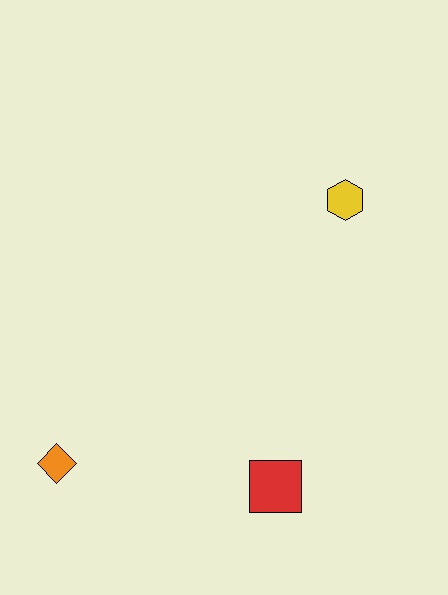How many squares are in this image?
There is 1 square.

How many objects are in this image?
There are 3 objects.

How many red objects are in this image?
There is 1 red object.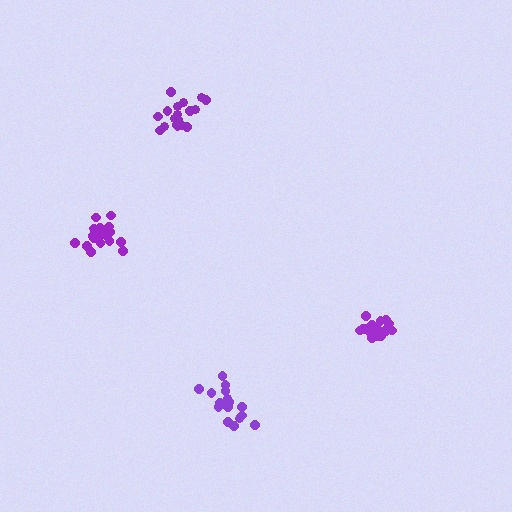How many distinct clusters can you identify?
There are 4 distinct clusters.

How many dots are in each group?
Group 1: 19 dots, Group 2: 17 dots, Group 3: 16 dots, Group 4: 20 dots (72 total).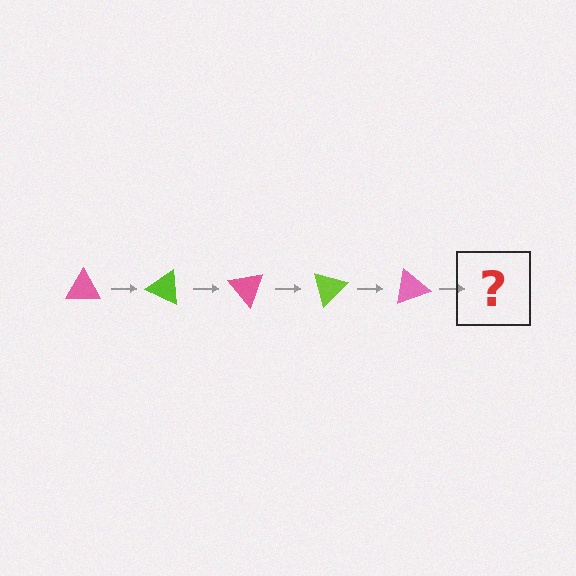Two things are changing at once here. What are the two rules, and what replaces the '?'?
The two rules are that it rotates 25 degrees each step and the color cycles through pink and lime. The '?' should be a lime triangle, rotated 125 degrees from the start.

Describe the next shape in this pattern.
It should be a lime triangle, rotated 125 degrees from the start.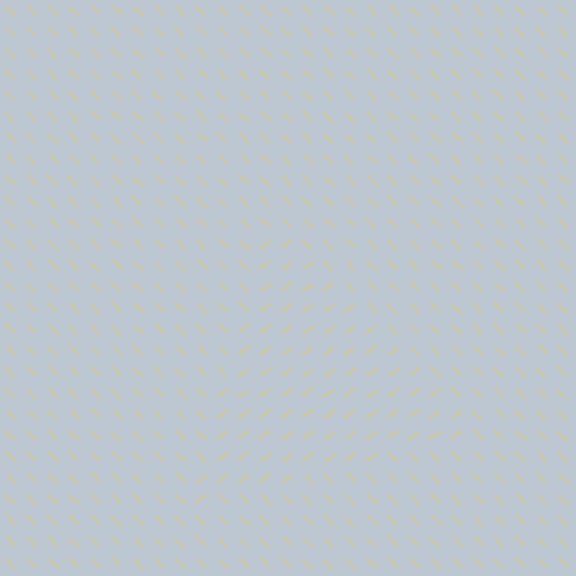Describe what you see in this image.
The image is filled with small yellow line segments. A triangle region in the image has lines oriented differently from the surrounding lines, creating a visible texture boundary.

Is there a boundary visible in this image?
Yes, there is a texture boundary formed by a change in line orientation.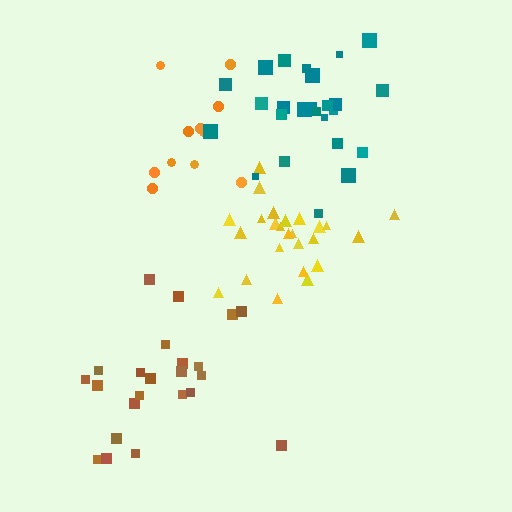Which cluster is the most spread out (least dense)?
Brown.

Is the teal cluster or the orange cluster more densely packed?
Teal.